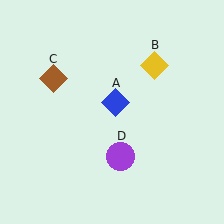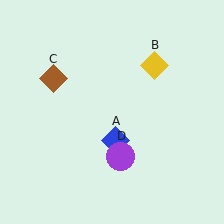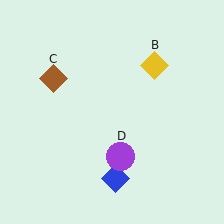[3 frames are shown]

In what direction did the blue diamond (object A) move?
The blue diamond (object A) moved down.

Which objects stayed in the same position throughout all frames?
Yellow diamond (object B) and brown diamond (object C) and purple circle (object D) remained stationary.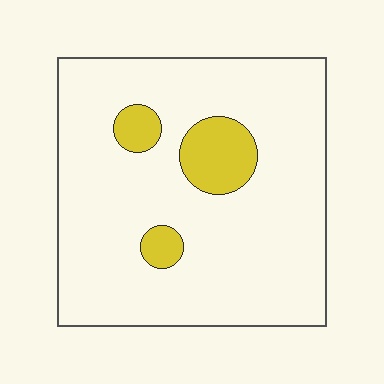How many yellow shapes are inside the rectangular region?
3.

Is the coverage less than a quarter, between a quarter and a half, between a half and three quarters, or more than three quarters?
Less than a quarter.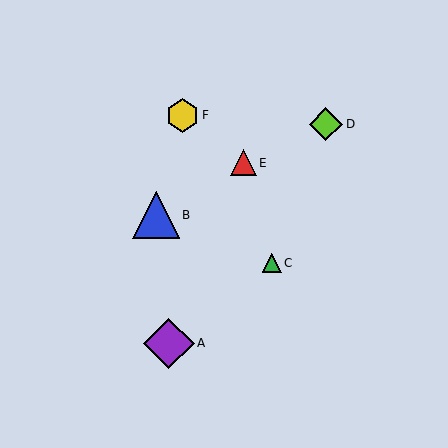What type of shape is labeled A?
Shape A is a purple diamond.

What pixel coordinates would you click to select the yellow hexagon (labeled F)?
Click at (183, 115) to select the yellow hexagon F.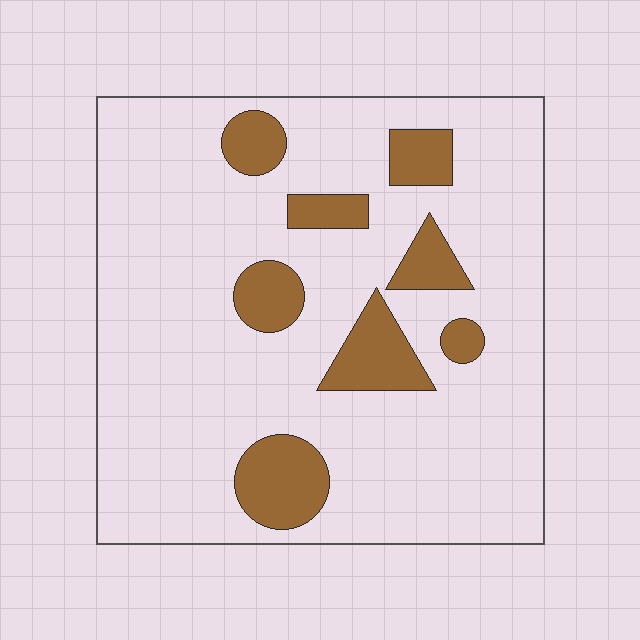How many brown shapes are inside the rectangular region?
8.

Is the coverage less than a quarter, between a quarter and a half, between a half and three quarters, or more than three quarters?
Less than a quarter.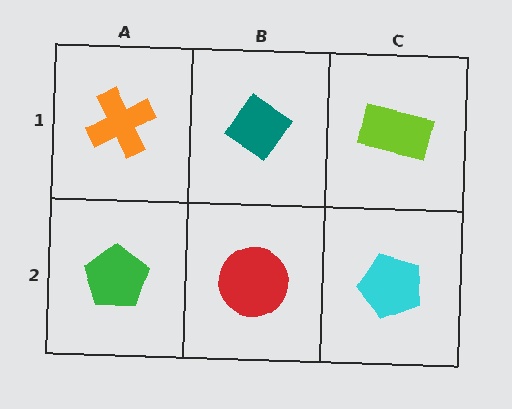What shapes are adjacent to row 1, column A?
A green pentagon (row 2, column A), a teal diamond (row 1, column B).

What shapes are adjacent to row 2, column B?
A teal diamond (row 1, column B), a green pentagon (row 2, column A), a cyan pentagon (row 2, column C).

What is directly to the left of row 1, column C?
A teal diamond.